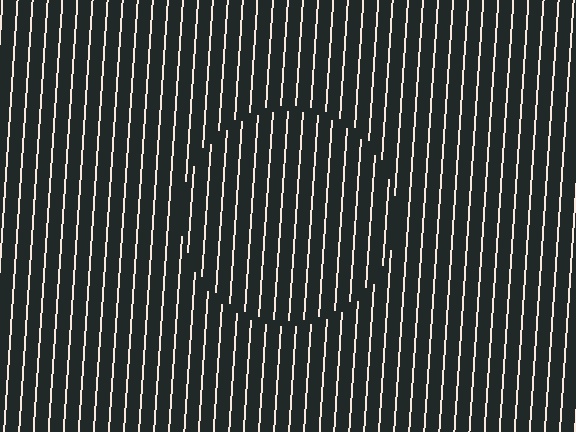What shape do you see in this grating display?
An illusory circle. The interior of the shape contains the same grating, shifted by half a period — the contour is defined by the phase discontinuity where line-ends from the inner and outer gratings abut.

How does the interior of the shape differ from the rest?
The interior of the shape contains the same grating, shifted by half a period — the contour is defined by the phase discontinuity where line-ends from the inner and outer gratings abut.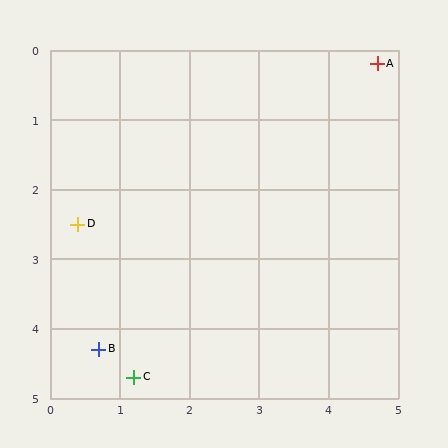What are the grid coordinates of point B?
Point B is at approximately (0.7, 4.3).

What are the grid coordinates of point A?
Point A is at approximately (4.7, 0.2).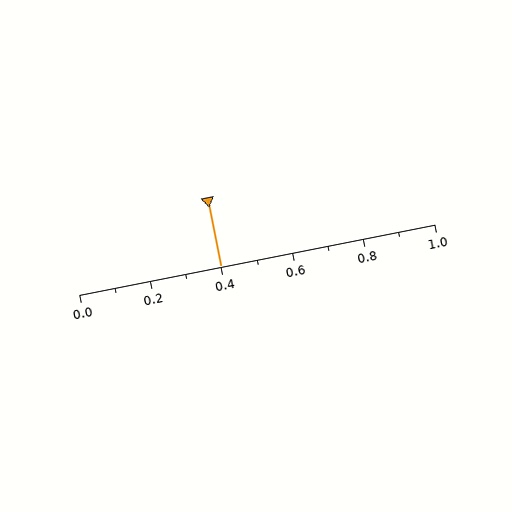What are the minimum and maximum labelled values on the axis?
The axis runs from 0.0 to 1.0.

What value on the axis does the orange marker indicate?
The marker indicates approximately 0.4.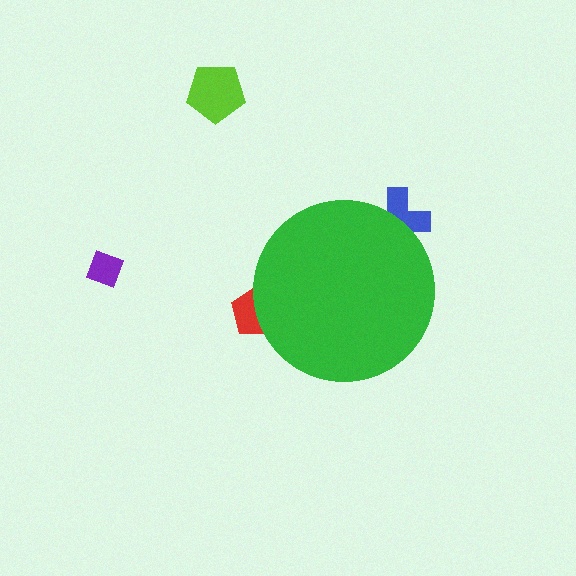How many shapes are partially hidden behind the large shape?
2 shapes are partially hidden.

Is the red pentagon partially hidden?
Yes, the red pentagon is partially hidden behind the green circle.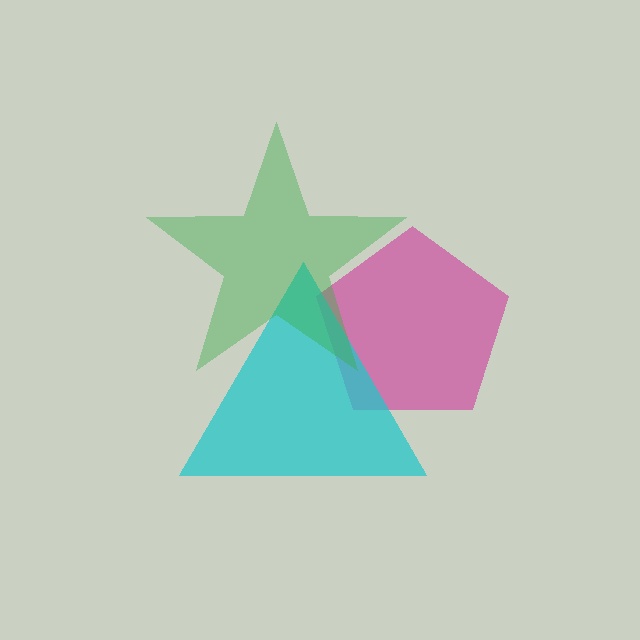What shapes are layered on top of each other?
The layered shapes are: a magenta pentagon, a cyan triangle, a green star.